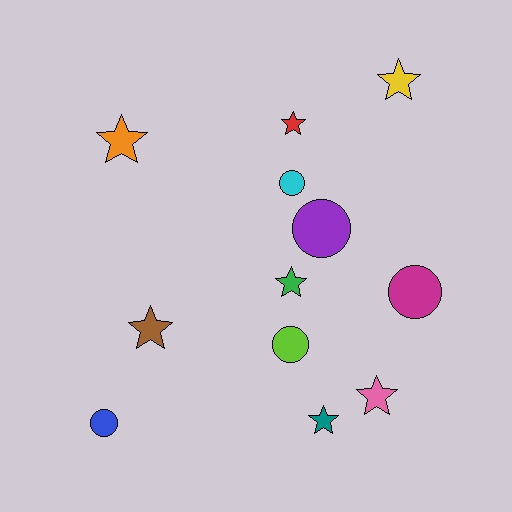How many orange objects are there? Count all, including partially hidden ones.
There is 1 orange object.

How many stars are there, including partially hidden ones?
There are 7 stars.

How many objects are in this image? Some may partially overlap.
There are 12 objects.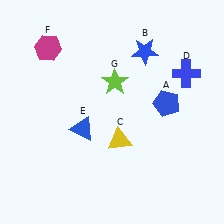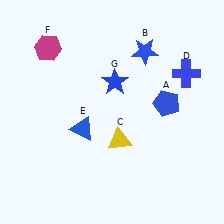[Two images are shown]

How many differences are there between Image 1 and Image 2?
There is 1 difference between the two images.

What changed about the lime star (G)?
In Image 1, G is lime. In Image 2, it changed to blue.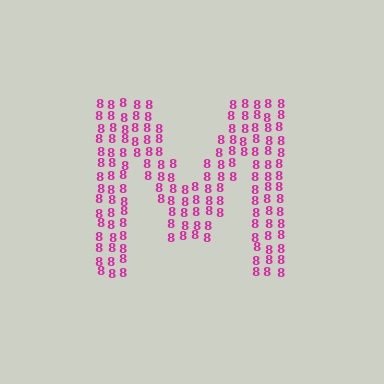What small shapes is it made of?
It is made of small digit 8's.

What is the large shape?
The large shape is the letter M.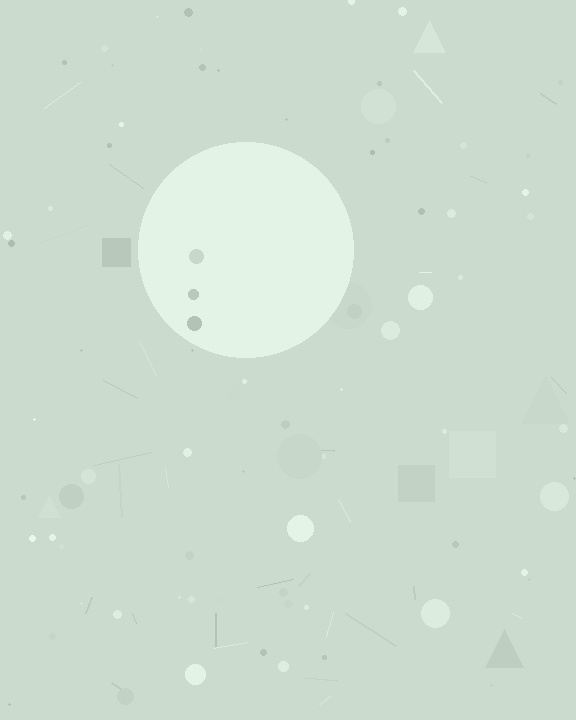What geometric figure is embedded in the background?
A circle is embedded in the background.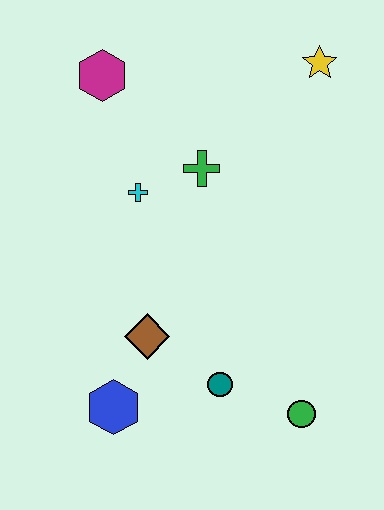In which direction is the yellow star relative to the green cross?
The yellow star is to the right of the green cross.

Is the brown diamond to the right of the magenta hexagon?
Yes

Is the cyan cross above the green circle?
Yes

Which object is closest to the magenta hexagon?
The cyan cross is closest to the magenta hexagon.